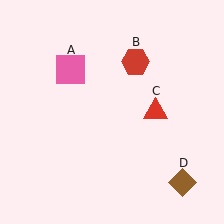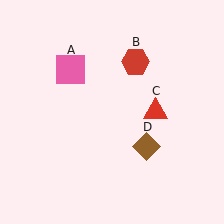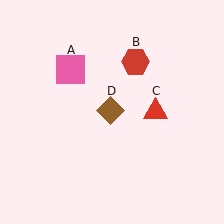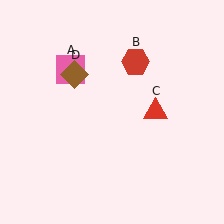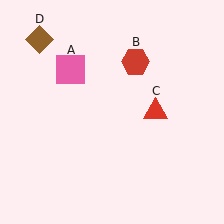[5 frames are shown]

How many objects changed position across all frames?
1 object changed position: brown diamond (object D).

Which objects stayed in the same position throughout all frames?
Pink square (object A) and red hexagon (object B) and red triangle (object C) remained stationary.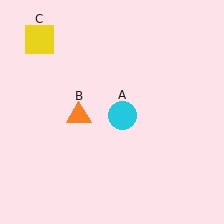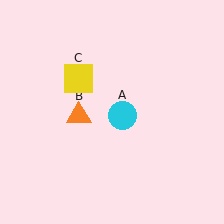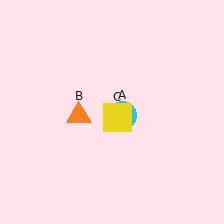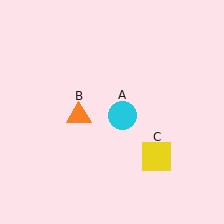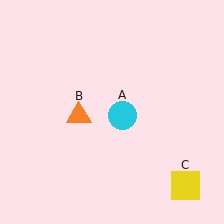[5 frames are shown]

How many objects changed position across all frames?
1 object changed position: yellow square (object C).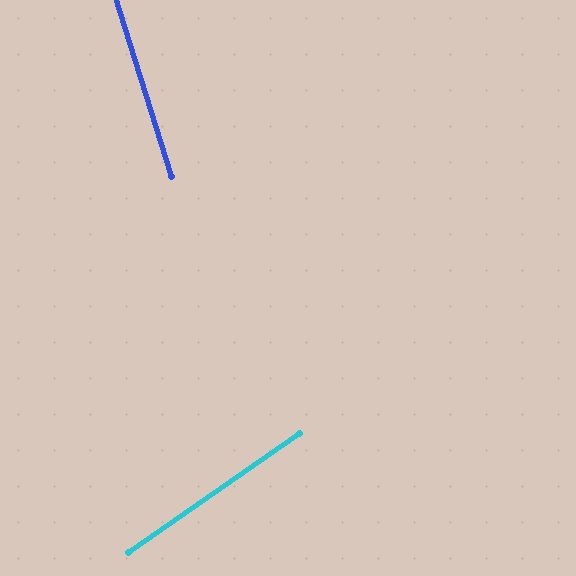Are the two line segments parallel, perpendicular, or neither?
Neither parallel nor perpendicular — they differ by about 73°.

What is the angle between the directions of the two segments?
Approximately 73 degrees.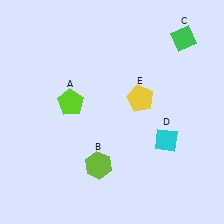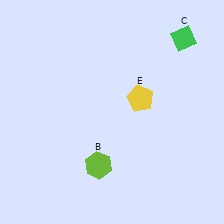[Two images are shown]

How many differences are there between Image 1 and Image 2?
There are 2 differences between the two images.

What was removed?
The cyan diamond (D), the lime pentagon (A) were removed in Image 2.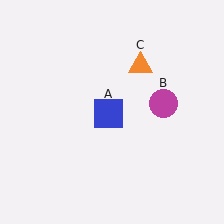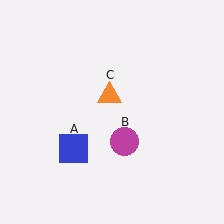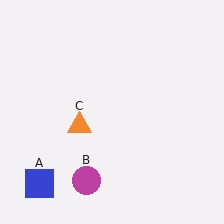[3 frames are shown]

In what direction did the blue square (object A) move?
The blue square (object A) moved down and to the left.